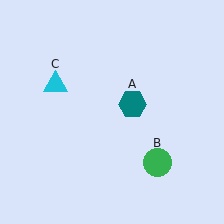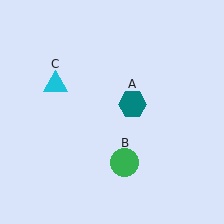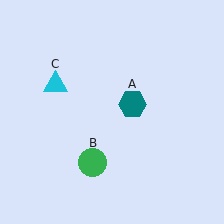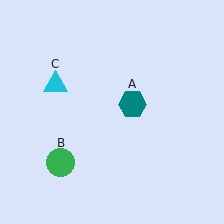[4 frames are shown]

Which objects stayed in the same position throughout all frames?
Teal hexagon (object A) and cyan triangle (object C) remained stationary.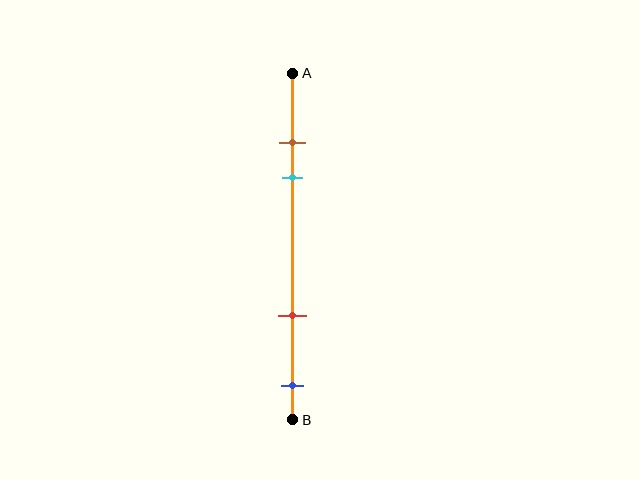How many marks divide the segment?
There are 4 marks dividing the segment.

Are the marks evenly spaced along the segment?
No, the marks are not evenly spaced.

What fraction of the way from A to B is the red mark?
The red mark is approximately 70% (0.7) of the way from A to B.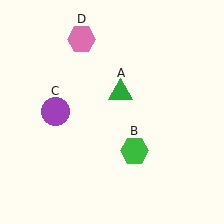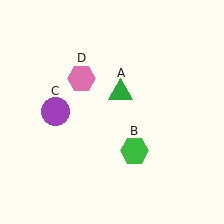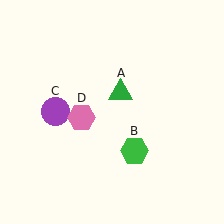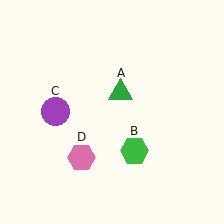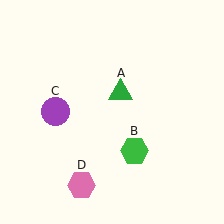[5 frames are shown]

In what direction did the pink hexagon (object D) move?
The pink hexagon (object D) moved down.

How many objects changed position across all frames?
1 object changed position: pink hexagon (object D).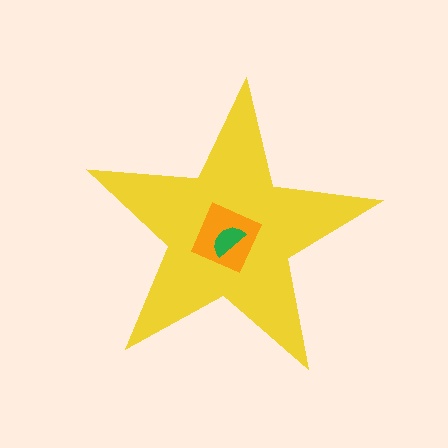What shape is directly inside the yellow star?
The orange square.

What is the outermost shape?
The yellow star.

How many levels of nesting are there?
3.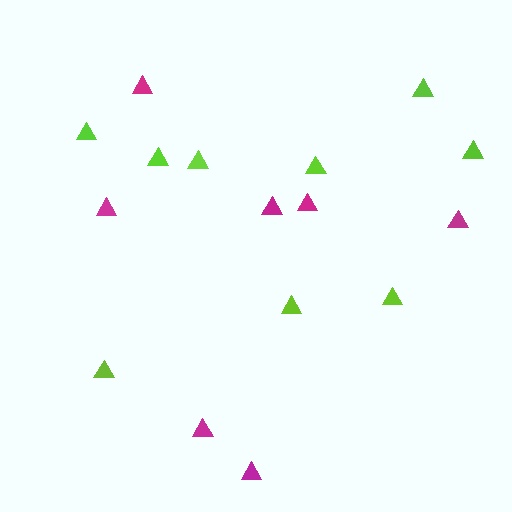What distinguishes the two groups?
There are 2 groups: one group of magenta triangles (7) and one group of lime triangles (9).